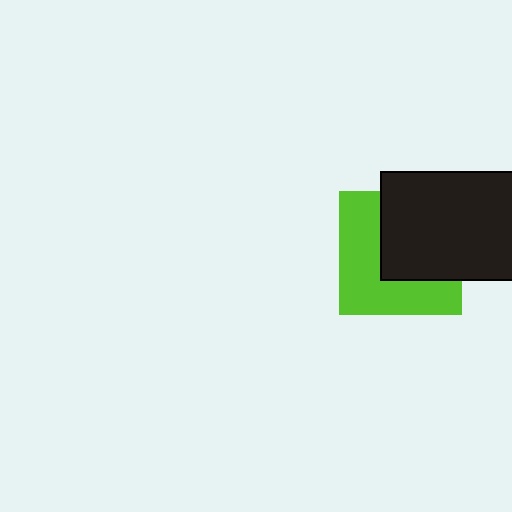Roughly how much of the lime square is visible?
About half of it is visible (roughly 51%).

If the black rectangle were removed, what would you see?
You would see the complete lime square.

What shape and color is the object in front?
The object in front is a black rectangle.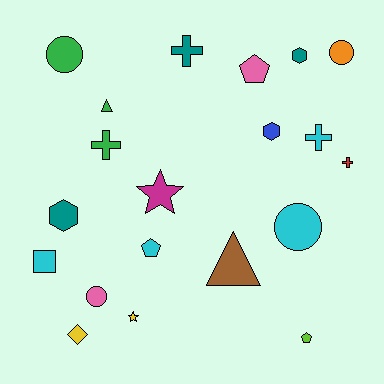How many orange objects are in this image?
There is 1 orange object.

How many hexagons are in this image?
There are 3 hexagons.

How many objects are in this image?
There are 20 objects.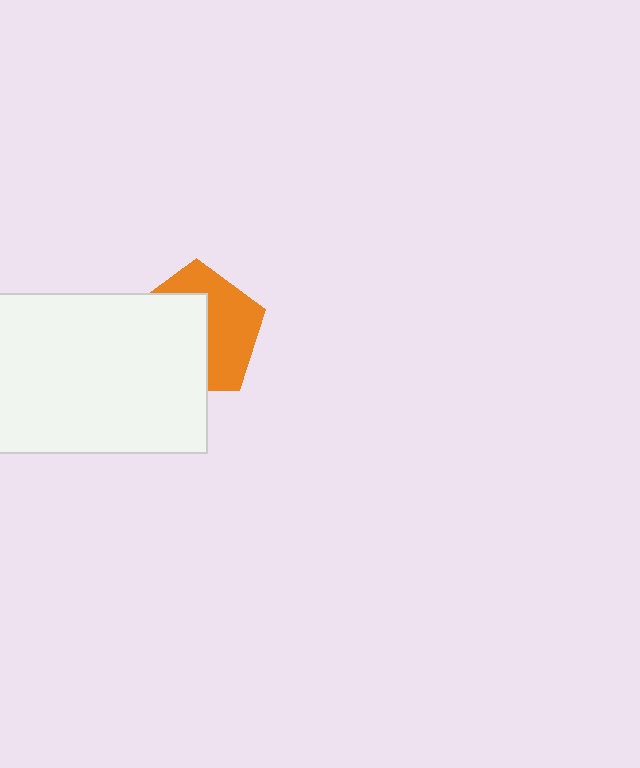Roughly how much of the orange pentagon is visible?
About half of it is visible (roughly 48%).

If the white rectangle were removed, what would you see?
You would see the complete orange pentagon.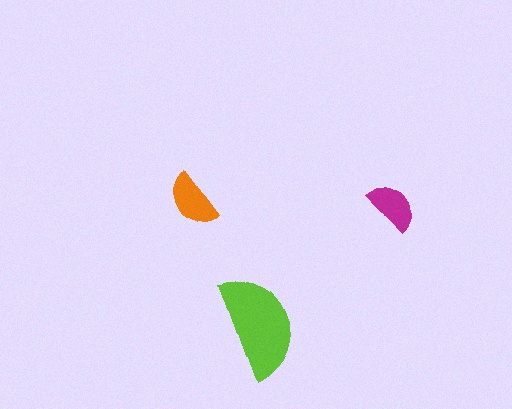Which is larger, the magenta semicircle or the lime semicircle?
The lime one.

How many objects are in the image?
There are 3 objects in the image.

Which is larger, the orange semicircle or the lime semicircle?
The lime one.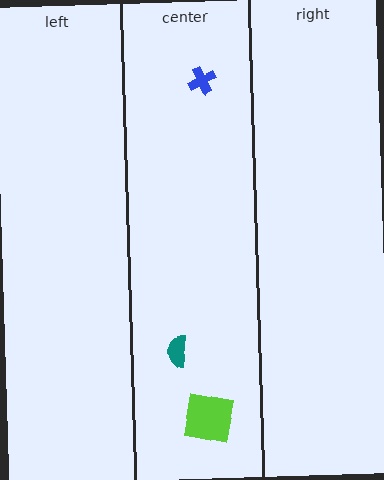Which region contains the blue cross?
The center region.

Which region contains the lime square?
The center region.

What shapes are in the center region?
The blue cross, the teal semicircle, the lime square.